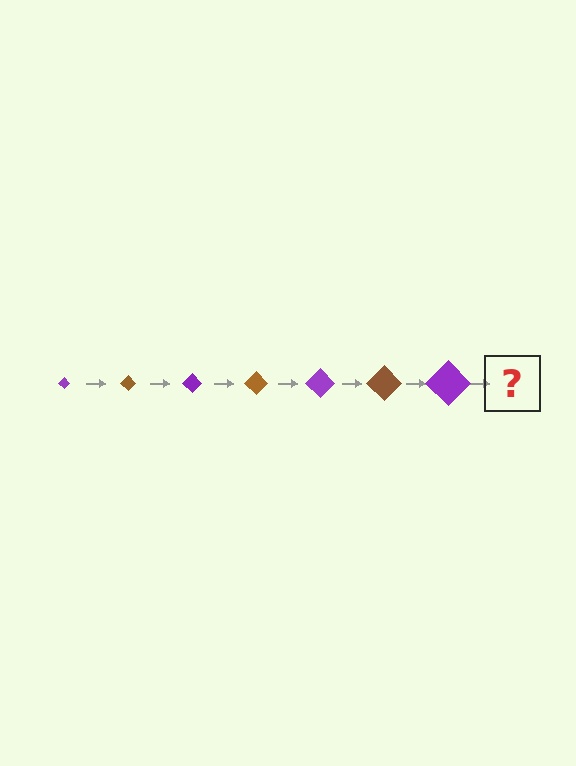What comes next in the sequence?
The next element should be a brown diamond, larger than the previous one.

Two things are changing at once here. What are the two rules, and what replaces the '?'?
The two rules are that the diamond grows larger each step and the color cycles through purple and brown. The '?' should be a brown diamond, larger than the previous one.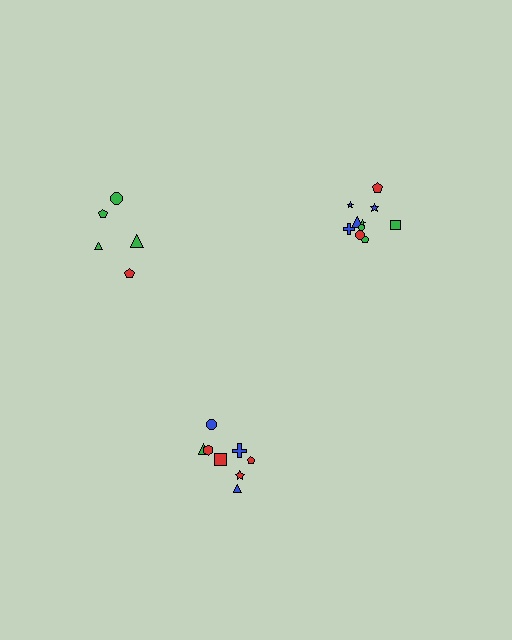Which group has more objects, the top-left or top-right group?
The top-right group.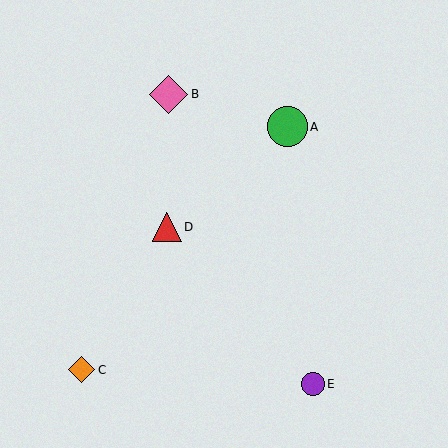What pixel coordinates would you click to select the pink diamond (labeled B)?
Click at (169, 94) to select the pink diamond B.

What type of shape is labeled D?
Shape D is a red triangle.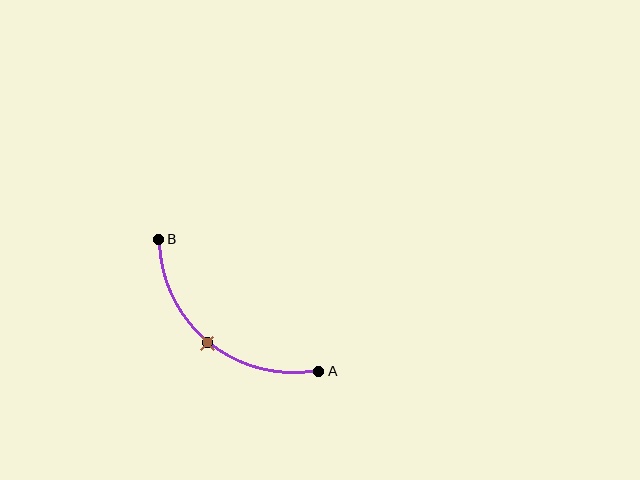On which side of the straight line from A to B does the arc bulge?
The arc bulges below and to the left of the straight line connecting A and B.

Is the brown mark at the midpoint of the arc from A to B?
Yes. The brown mark lies on the arc at equal arc-length from both A and B — it is the arc midpoint.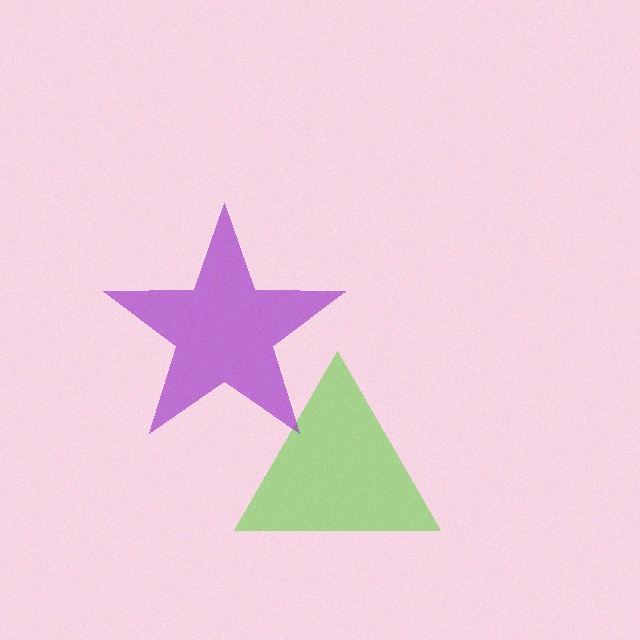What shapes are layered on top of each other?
The layered shapes are: a lime triangle, a purple star.